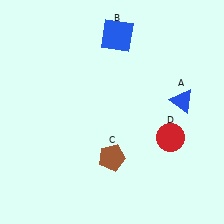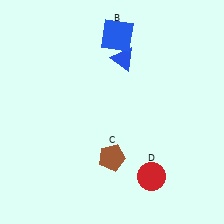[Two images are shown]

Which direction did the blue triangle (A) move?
The blue triangle (A) moved left.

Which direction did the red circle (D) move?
The red circle (D) moved down.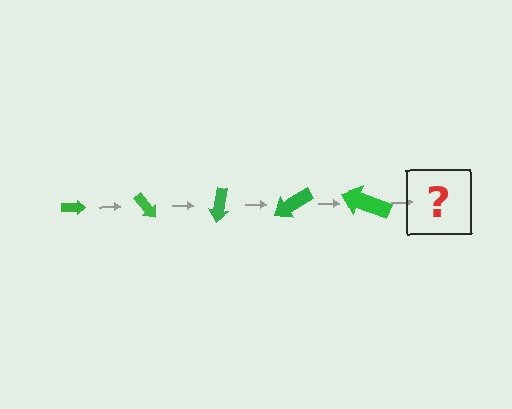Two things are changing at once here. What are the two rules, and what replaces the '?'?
The two rules are that the arrow grows larger each step and it rotates 50 degrees each step. The '?' should be an arrow, larger than the previous one and rotated 250 degrees from the start.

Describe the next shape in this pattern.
It should be an arrow, larger than the previous one and rotated 250 degrees from the start.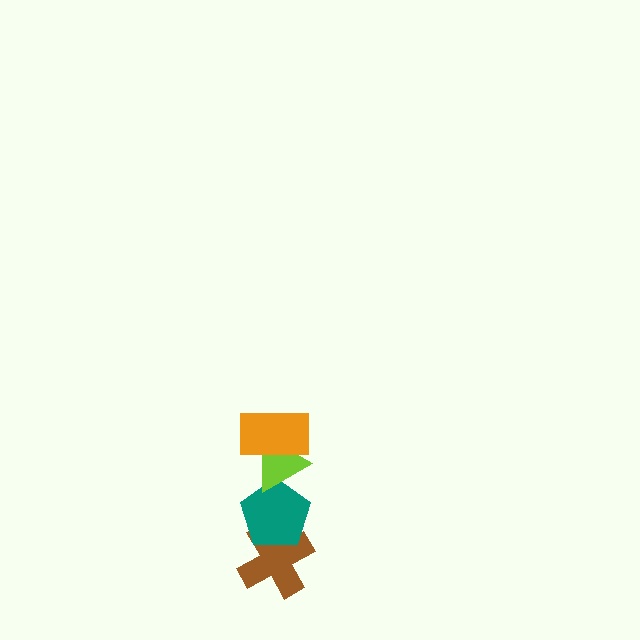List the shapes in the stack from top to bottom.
From top to bottom: the orange rectangle, the lime triangle, the teal pentagon, the brown cross.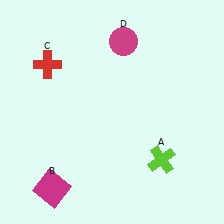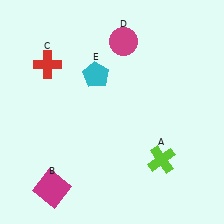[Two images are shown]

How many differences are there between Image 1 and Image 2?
There is 1 difference between the two images.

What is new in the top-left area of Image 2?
A cyan pentagon (E) was added in the top-left area of Image 2.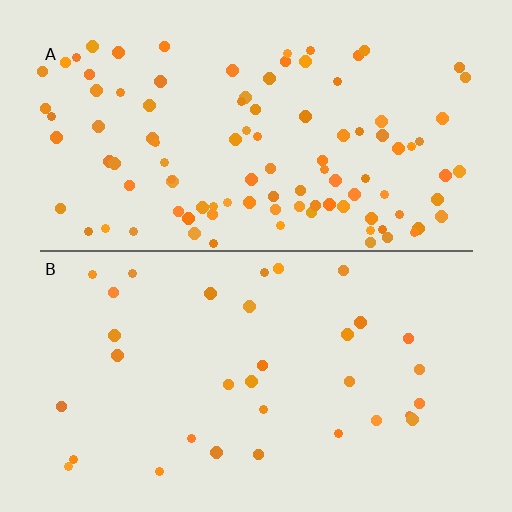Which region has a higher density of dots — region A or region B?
A (the top).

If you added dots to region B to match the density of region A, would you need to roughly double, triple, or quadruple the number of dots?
Approximately triple.